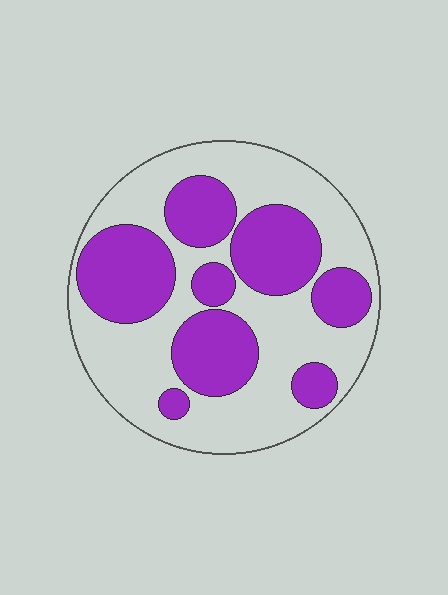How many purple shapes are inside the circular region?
8.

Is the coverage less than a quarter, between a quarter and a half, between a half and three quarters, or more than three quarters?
Between a quarter and a half.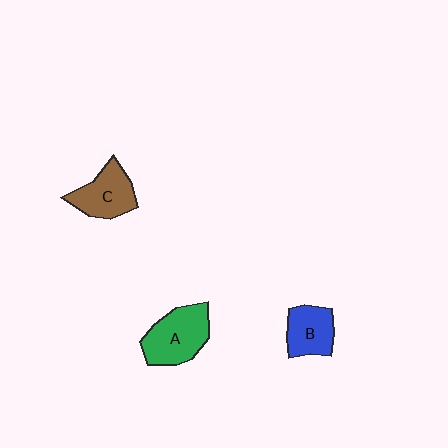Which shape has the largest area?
Shape A (green).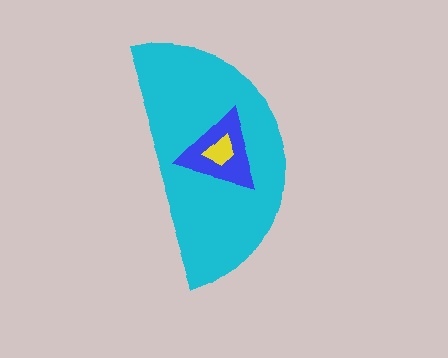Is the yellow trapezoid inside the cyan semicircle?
Yes.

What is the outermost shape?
The cyan semicircle.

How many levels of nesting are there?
3.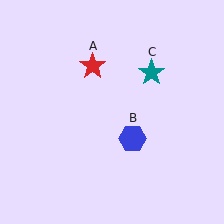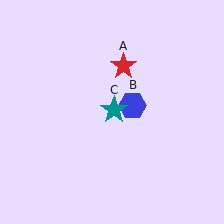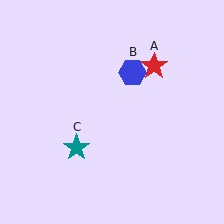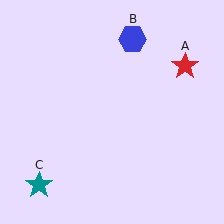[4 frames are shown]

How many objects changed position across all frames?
3 objects changed position: red star (object A), blue hexagon (object B), teal star (object C).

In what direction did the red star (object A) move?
The red star (object A) moved right.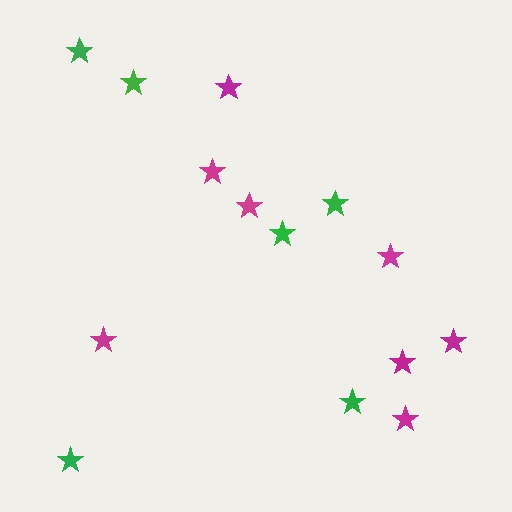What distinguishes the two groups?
There are 2 groups: one group of magenta stars (8) and one group of green stars (6).